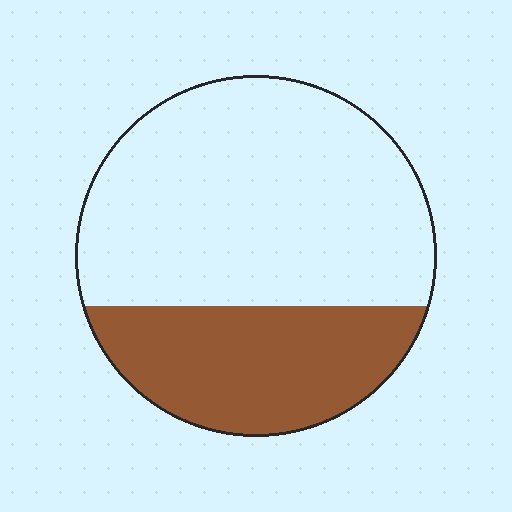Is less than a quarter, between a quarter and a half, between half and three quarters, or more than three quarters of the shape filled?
Between a quarter and a half.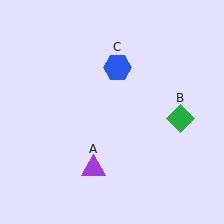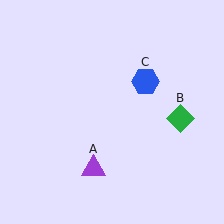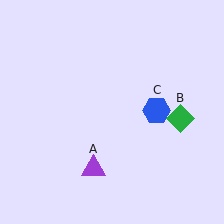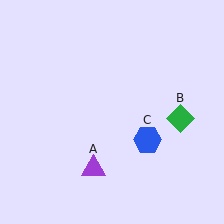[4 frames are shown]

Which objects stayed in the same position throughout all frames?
Purple triangle (object A) and green diamond (object B) remained stationary.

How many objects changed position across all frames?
1 object changed position: blue hexagon (object C).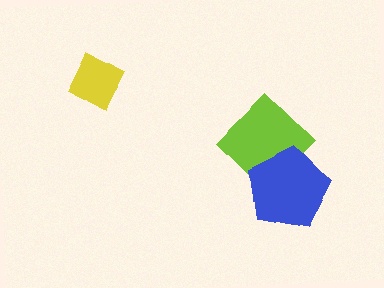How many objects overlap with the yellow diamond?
0 objects overlap with the yellow diamond.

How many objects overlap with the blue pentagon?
1 object overlaps with the blue pentagon.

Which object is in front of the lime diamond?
The blue pentagon is in front of the lime diamond.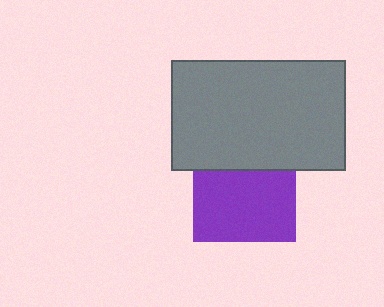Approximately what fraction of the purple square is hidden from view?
Roughly 31% of the purple square is hidden behind the gray rectangle.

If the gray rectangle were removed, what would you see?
You would see the complete purple square.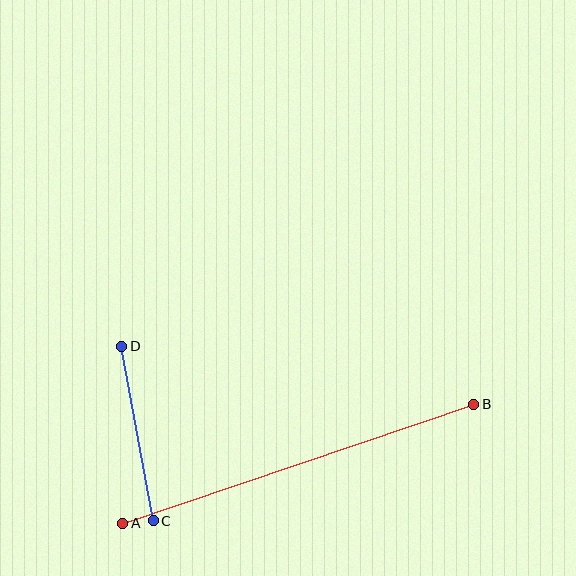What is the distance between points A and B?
The distance is approximately 371 pixels.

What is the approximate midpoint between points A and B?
The midpoint is at approximately (298, 464) pixels.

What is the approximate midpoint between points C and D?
The midpoint is at approximately (138, 433) pixels.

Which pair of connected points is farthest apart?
Points A and B are farthest apart.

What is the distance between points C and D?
The distance is approximately 177 pixels.